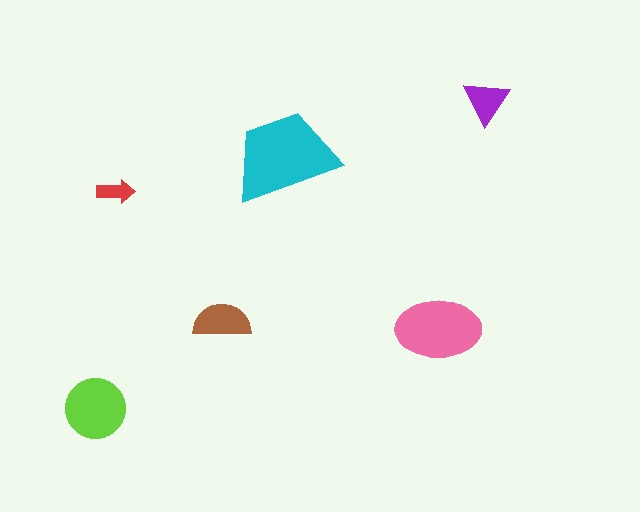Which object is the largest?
The cyan trapezoid.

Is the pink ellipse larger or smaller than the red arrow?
Larger.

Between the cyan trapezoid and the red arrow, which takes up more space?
The cyan trapezoid.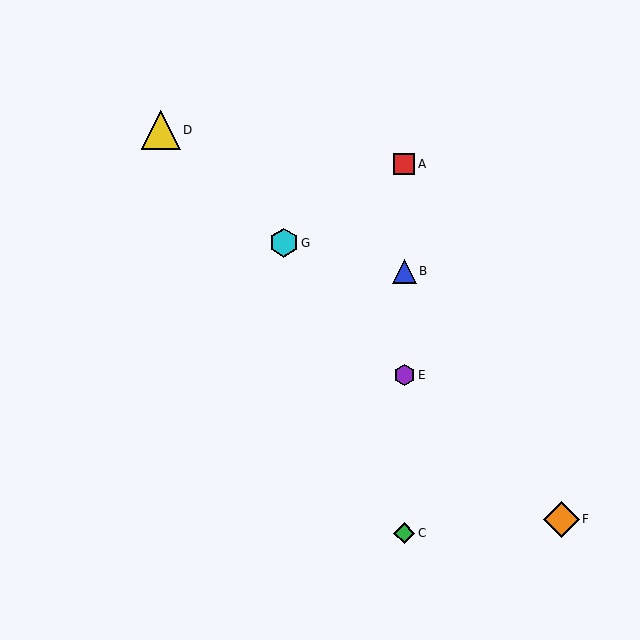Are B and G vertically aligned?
No, B is at x≈404 and G is at x≈284.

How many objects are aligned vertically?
4 objects (A, B, C, E) are aligned vertically.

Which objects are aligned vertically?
Objects A, B, C, E are aligned vertically.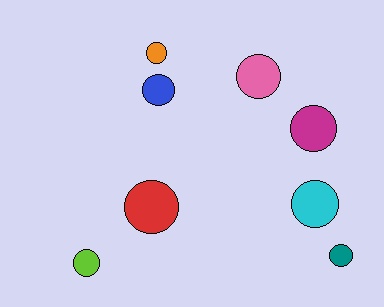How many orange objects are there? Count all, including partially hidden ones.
There is 1 orange object.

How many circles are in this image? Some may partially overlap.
There are 8 circles.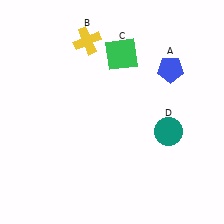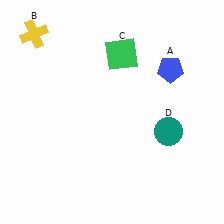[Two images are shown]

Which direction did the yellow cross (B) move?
The yellow cross (B) moved left.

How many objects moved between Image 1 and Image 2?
1 object moved between the two images.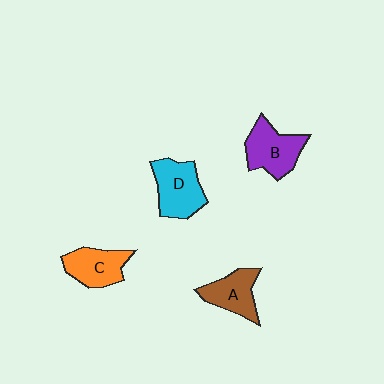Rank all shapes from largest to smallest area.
From largest to smallest: D (cyan), B (purple), C (orange), A (brown).